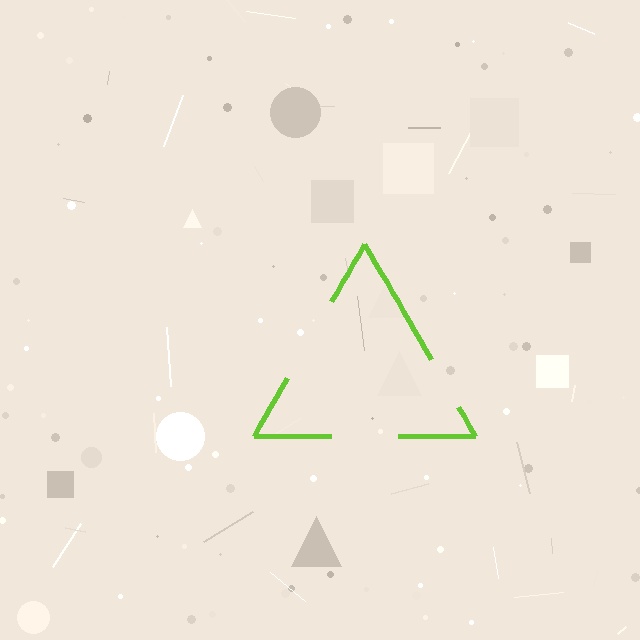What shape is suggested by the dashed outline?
The dashed outline suggests a triangle.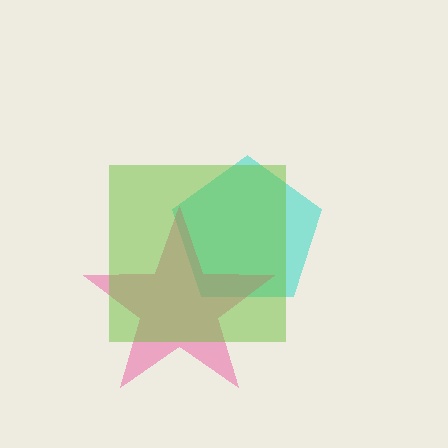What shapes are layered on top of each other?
The layered shapes are: a cyan pentagon, a pink star, a lime square.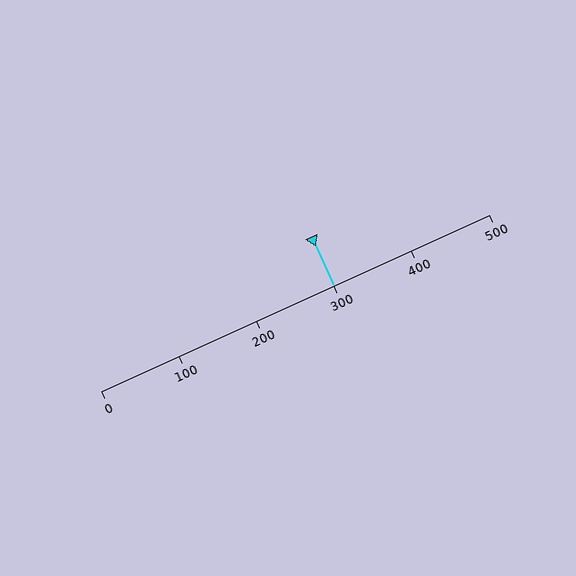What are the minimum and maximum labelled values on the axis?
The axis runs from 0 to 500.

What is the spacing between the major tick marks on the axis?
The major ticks are spaced 100 apart.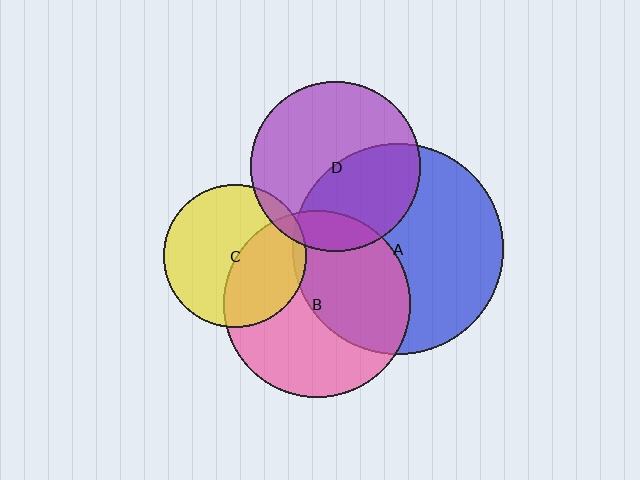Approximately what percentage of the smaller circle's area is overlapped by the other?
Approximately 5%.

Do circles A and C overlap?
Yes.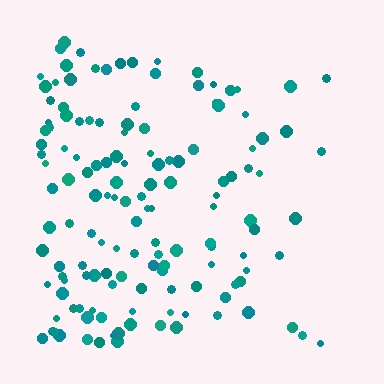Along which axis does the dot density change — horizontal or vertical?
Horizontal.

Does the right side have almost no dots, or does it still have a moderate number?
Still a moderate number, just noticeably fewer than the left.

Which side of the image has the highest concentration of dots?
The left.